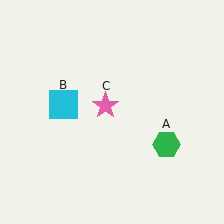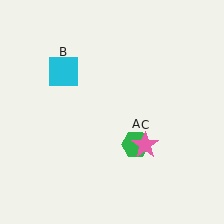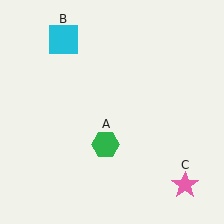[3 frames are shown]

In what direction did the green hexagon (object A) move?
The green hexagon (object A) moved left.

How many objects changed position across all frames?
3 objects changed position: green hexagon (object A), cyan square (object B), pink star (object C).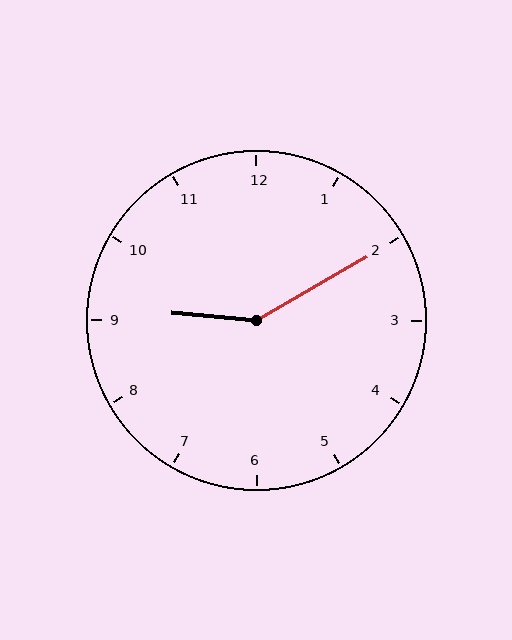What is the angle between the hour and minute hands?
Approximately 145 degrees.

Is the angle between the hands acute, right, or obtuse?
It is obtuse.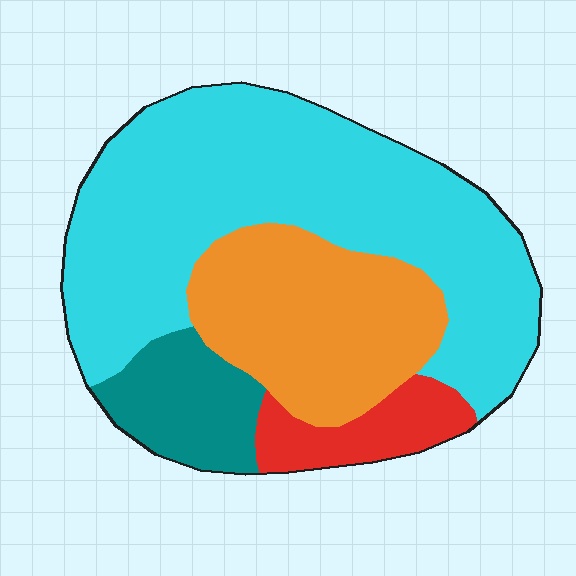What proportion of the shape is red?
Red takes up less than a quarter of the shape.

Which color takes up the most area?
Cyan, at roughly 55%.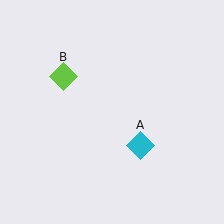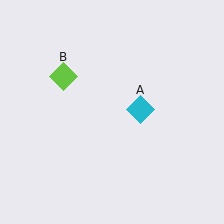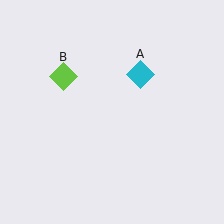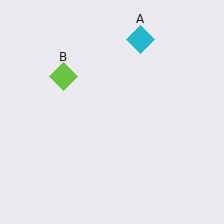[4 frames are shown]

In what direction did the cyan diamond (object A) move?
The cyan diamond (object A) moved up.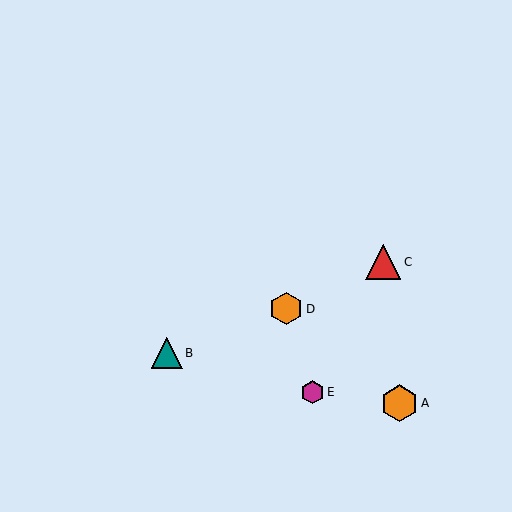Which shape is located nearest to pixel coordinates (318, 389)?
The magenta hexagon (labeled E) at (312, 392) is nearest to that location.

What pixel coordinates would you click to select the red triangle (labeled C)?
Click at (383, 262) to select the red triangle C.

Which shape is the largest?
The orange hexagon (labeled A) is the largest.